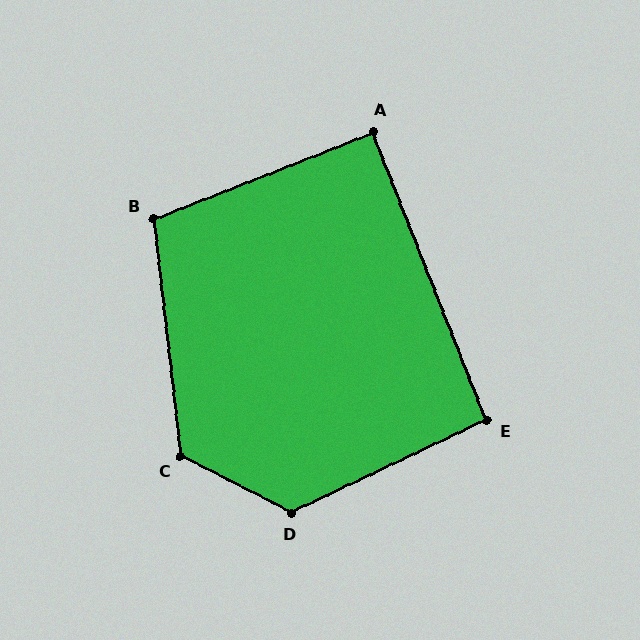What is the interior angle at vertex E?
Approximately 94 degrees (approximately right).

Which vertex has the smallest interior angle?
A, at approximately 90 degrees.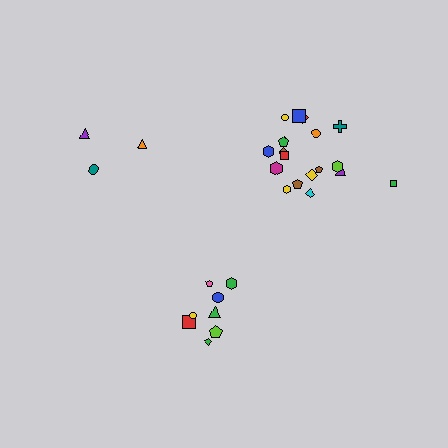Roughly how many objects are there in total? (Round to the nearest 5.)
Roughly 30 objects in total.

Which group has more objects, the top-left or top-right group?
The top-right group.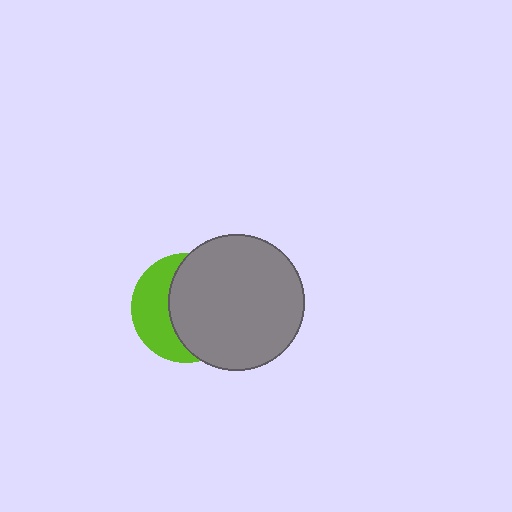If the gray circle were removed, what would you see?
You would see the complete lime circle.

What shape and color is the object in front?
The object in front is a gray circle.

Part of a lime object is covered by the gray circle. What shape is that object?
It is a circle.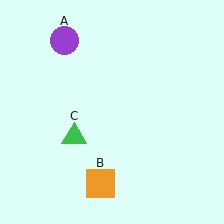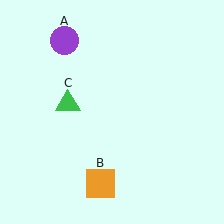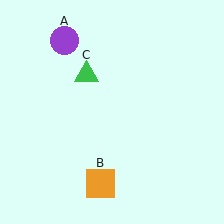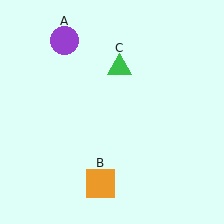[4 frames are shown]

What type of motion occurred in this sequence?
The green triangle (object C) rotated clockwise around the center of the scene.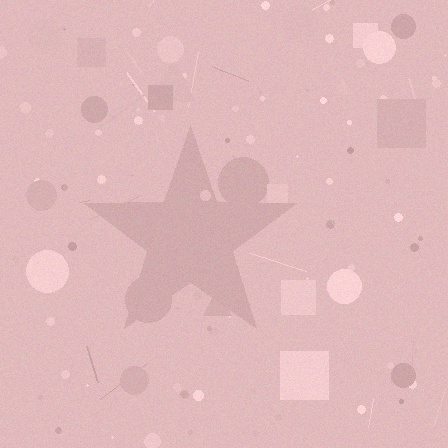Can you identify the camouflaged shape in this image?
The camouflaged shape is a star.